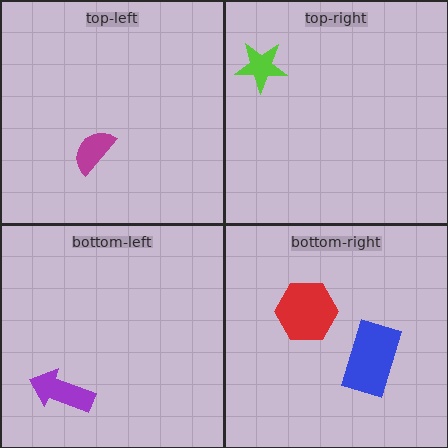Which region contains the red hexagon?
The bottom-right region.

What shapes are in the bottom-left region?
The purple arrow.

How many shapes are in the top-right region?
1.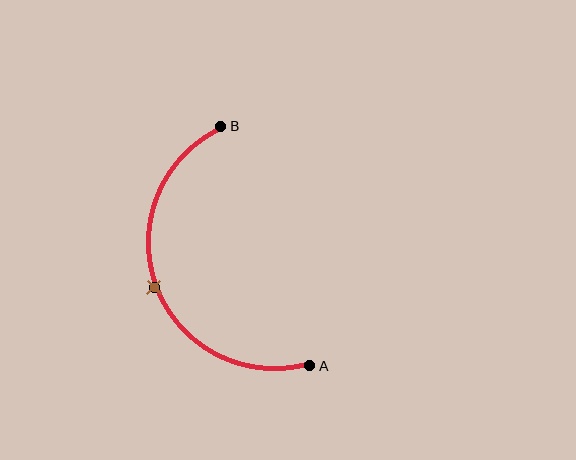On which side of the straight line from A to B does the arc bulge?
The arc bulges to the left of the straight line connecting A and B.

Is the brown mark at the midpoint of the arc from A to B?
Yes. The brown mark lies on the arc at equal arc-length from both A and B — it is the arc midpoint.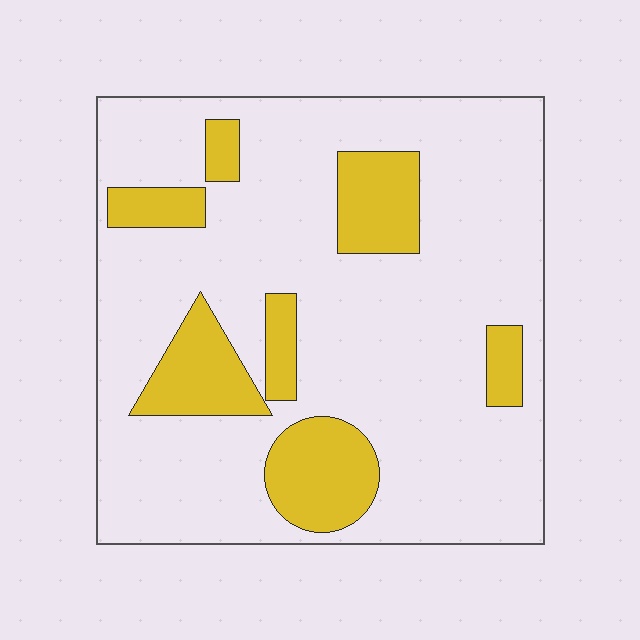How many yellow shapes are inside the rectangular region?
7.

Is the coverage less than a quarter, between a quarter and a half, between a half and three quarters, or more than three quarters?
Less than a quarter.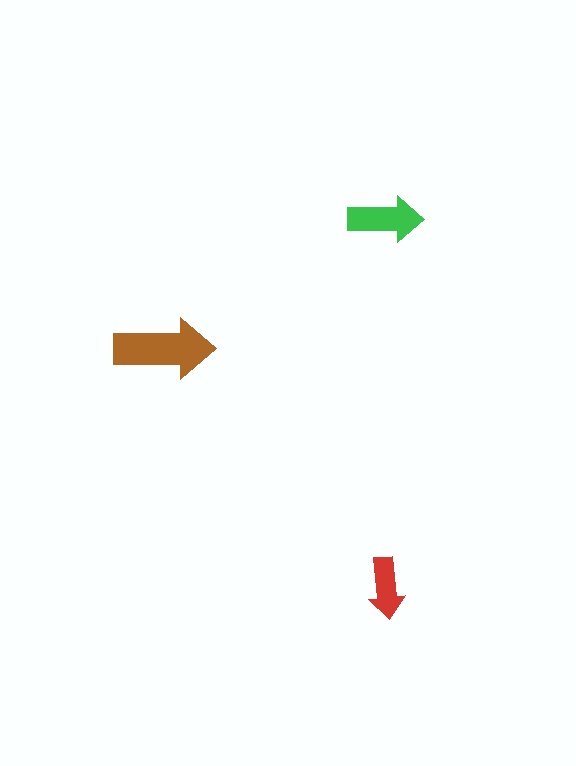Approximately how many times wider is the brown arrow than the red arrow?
About 1.5 times wider.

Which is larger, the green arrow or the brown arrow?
The brown one.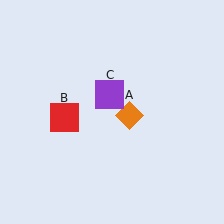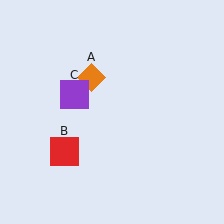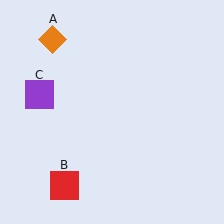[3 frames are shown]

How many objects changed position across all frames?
3 objects changed position: orange diamond (object A), red square (object B), purple square (object C).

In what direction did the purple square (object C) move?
The purple square (object C) moved left.